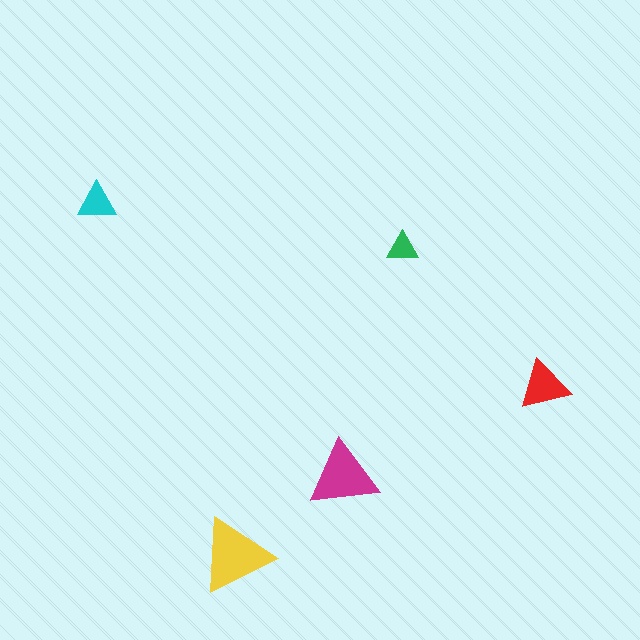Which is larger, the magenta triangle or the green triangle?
The magenta one.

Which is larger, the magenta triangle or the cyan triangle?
The magenta one.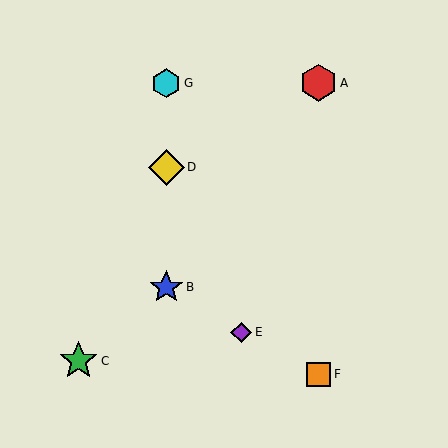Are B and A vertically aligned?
No, B is at x≈166 and A is at x≈319.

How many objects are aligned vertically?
3 objects (B, D, G) are aligned vertically.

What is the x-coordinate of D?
Object D is at x≈166.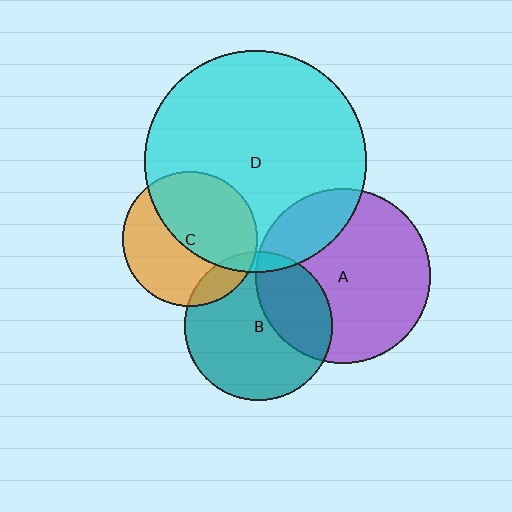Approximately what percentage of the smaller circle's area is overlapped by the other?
Approximately 50%.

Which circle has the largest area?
Circle D (cyan).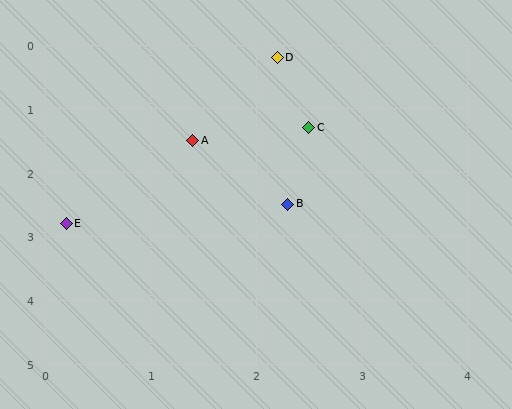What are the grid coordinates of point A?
Point A is at approximately (1.4, 1.5).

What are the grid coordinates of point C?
Point C is at approximately (2.5, 1.3).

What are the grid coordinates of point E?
Point E is at approximately (0.2, 2.8).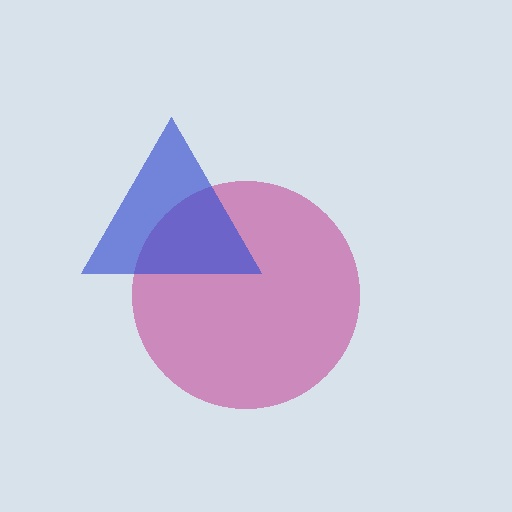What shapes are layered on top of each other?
The layered shapes are: a magenta circle, a blue triangle.